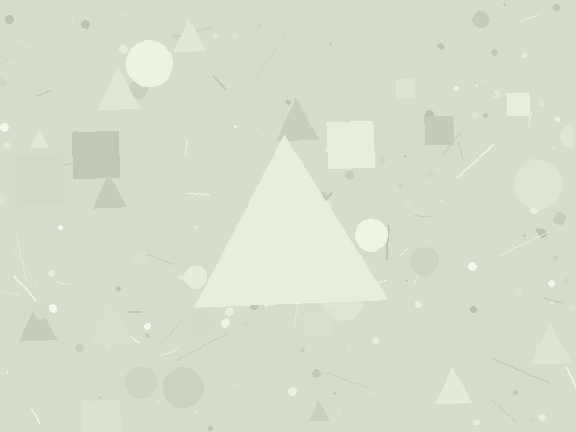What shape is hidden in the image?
A triangle is hidden in the image.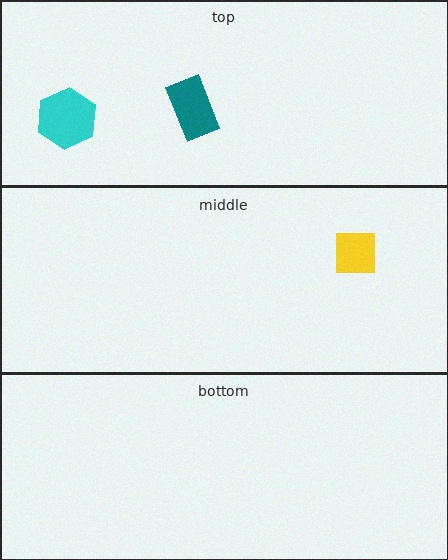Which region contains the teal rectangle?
The top region.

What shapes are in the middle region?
The yellow square.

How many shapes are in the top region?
2.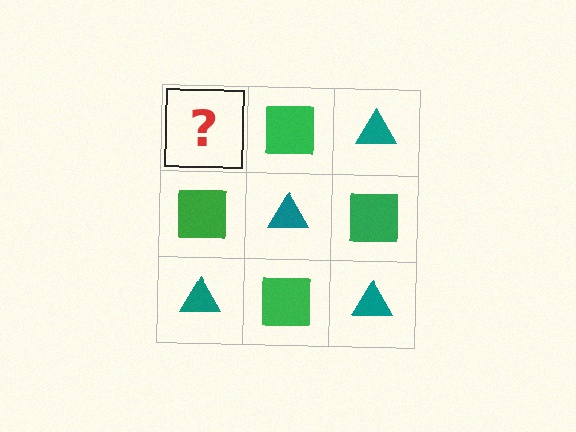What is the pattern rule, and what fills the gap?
The rule is that it alternates teal triangle and green square in a checkerboard pattern. The gap should be filled with a teal triangle.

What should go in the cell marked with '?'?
The missing cell should contain a teal triangle.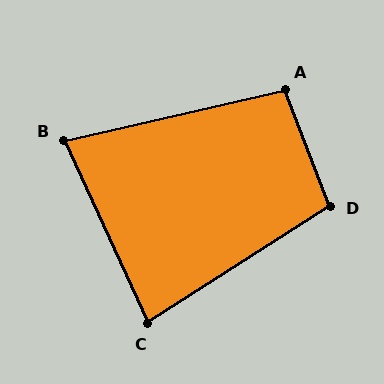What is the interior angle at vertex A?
Approximately 98 degrees (obtuse).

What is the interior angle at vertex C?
Approximately 82 degrees (acute).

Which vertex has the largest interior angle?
D, at approximately 102 degrees.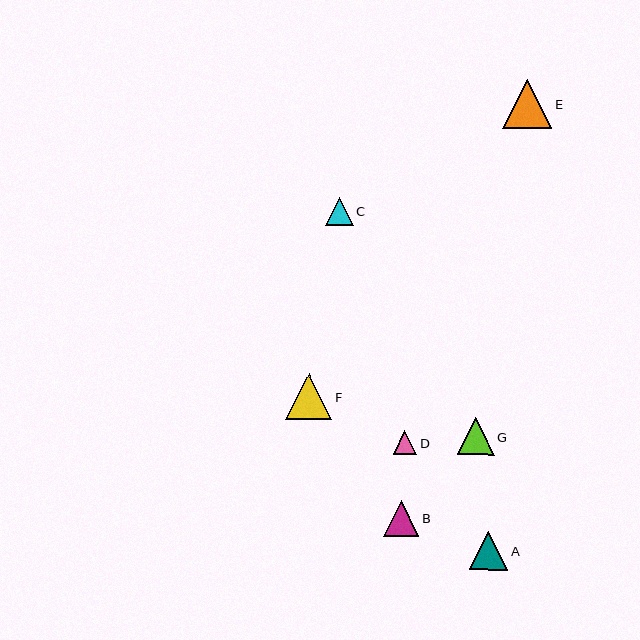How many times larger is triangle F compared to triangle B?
Triangle F is approximately 1.3 times the size of triangle B.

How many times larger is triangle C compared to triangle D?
Triangle C is approximately 1.2 times the size of triangle D.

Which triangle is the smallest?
Triangle D is the smallest with a size of approximately 24 pixels.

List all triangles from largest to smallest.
From largest to smallest: E, F, A, G, B, C, D.